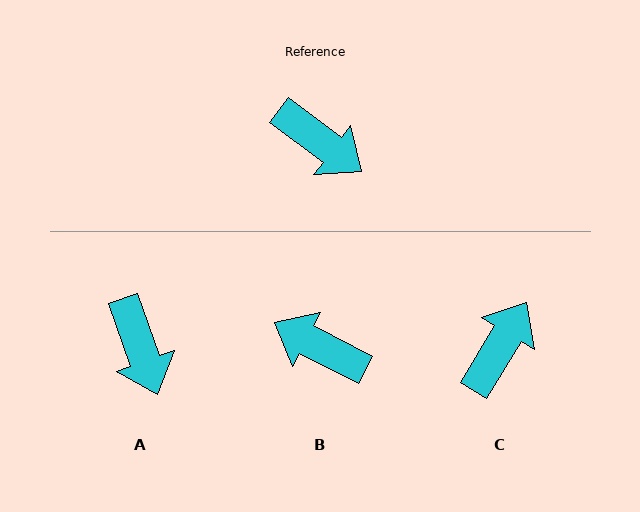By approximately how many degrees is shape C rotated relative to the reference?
Approximately 96 degrees counter-clockwise.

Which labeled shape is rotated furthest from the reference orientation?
B, about 171 degrees away.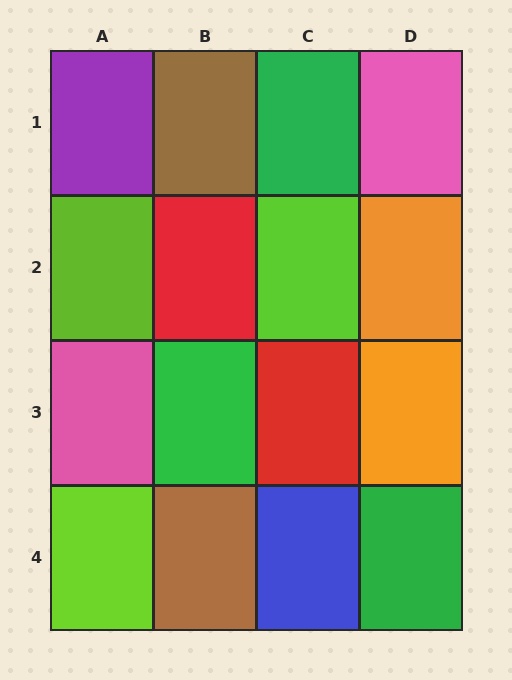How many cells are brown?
2 cells are brown.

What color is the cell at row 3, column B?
Green.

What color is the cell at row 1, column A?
Purple.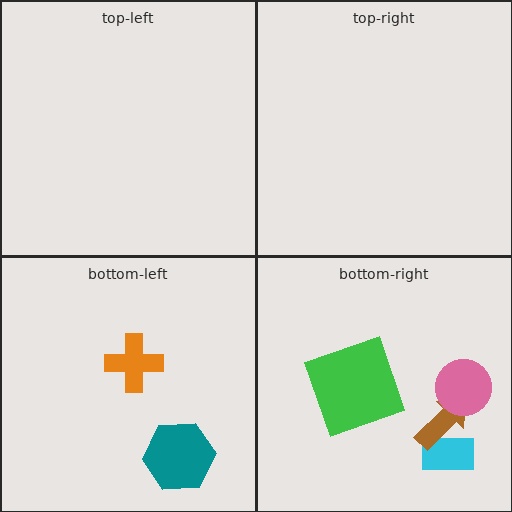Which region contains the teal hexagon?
The bottom-left region.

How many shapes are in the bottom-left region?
2.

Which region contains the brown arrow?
The bottom-right region.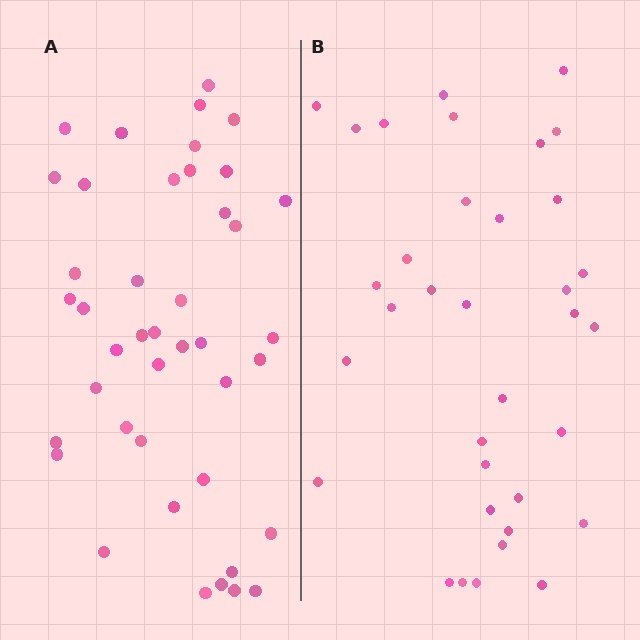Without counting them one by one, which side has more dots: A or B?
Region A (the left region) has more dots.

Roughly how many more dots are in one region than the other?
Region A has roughly 8 or so more dots than region B.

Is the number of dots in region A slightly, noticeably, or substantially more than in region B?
Region A has only slightly more — the two regions are fairly close. The ratio is roughly 1.2 to 1.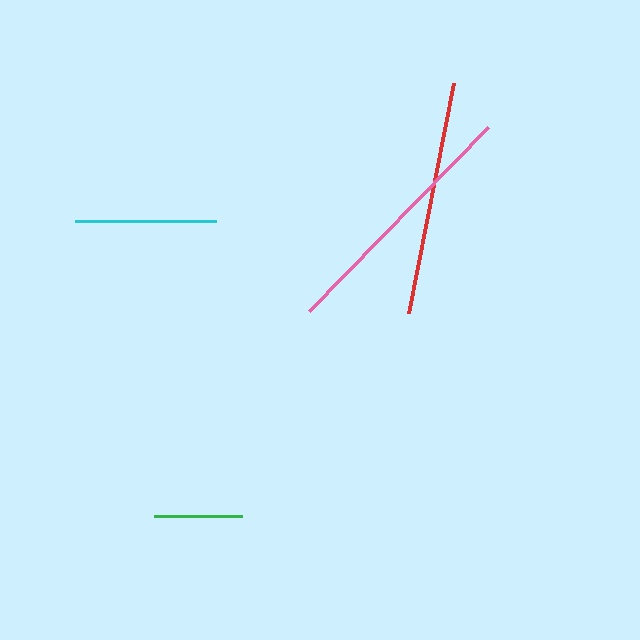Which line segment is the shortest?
The green line is the shortest at approximately 88 pixels.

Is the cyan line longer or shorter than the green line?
The cyan line is longer than the green line.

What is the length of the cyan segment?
The cyan segment is approximately 140 pixels long.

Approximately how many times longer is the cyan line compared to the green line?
The cyan line is approximately 1.6 times the length of the green line.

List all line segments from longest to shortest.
From longest to shortest: pink, red, cyan, green.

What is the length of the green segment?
The green segment is approximately 88 pixels long.